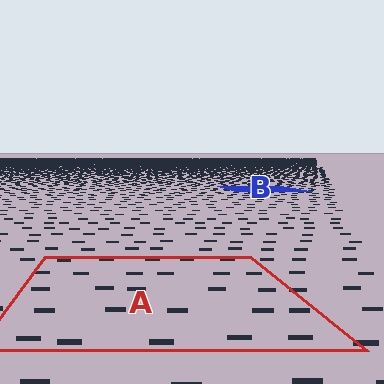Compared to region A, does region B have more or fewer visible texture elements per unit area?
Region B has more texture elements per unit area — they are packed more densely because it is farther away.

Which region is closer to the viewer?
Region A is closer. The texture elements there are larger and more spread out.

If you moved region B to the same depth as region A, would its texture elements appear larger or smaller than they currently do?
They would appear larger. At a closer depth, the same texture elements are projected at a bigger on-screen size.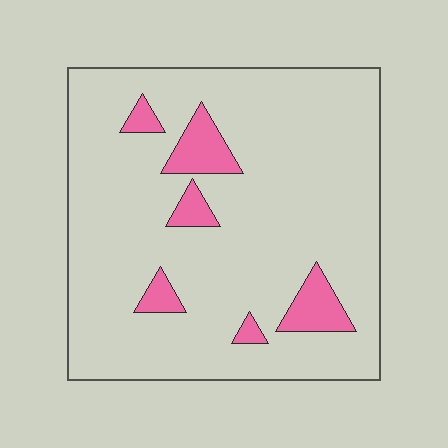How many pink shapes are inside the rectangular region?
6.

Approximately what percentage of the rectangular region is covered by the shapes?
Approximately 10%.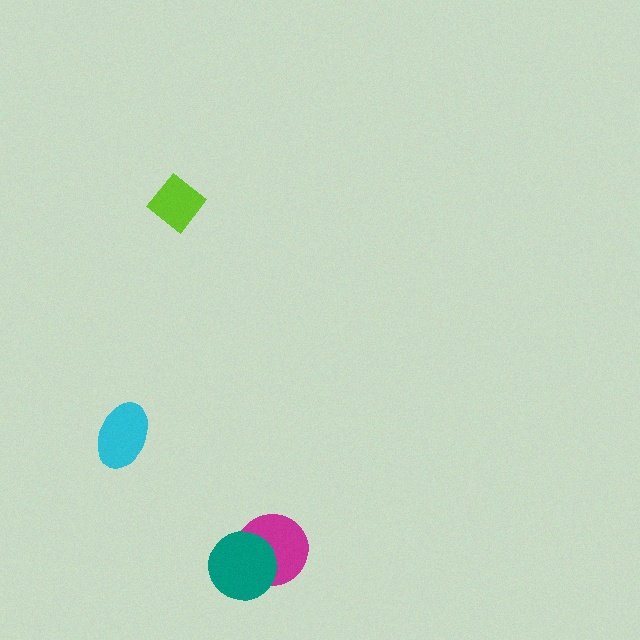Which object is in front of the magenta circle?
The teal circle is in front of the magenta circle.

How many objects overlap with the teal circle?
1 object overlaps with the teal circle.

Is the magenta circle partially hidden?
Yes, it is partially covered by another shape.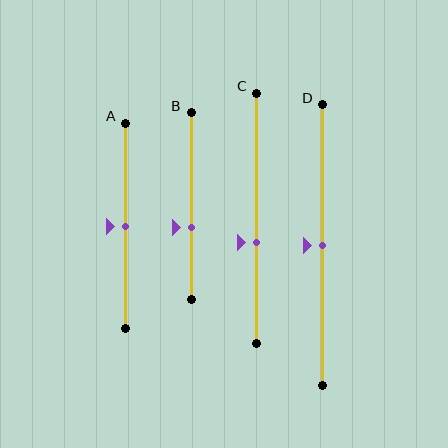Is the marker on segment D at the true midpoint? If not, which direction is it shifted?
Yes, the marker on segment D is at the true midpoint.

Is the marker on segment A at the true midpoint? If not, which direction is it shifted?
Yes, the marker on segment A is at the true midpoint.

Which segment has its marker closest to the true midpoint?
Segment A has its marker closest to the true midpoint.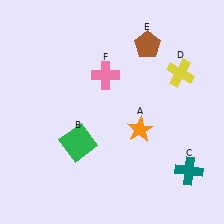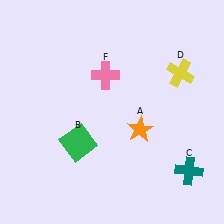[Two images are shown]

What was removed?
The brown pentagon (E) was removed in Image 2.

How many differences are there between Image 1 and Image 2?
There is 1 difference between the two images.